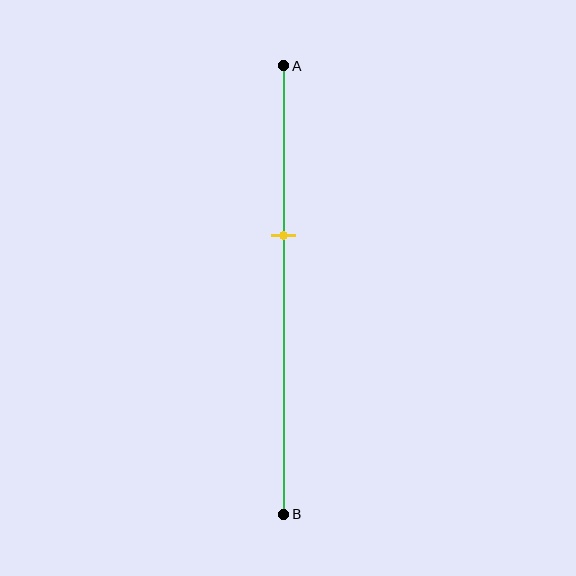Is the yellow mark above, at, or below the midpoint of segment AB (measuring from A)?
The yellow mark is above the midpoint of segment AB.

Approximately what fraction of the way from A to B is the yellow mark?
The yellow mark is approximately 40% of the way from A to B.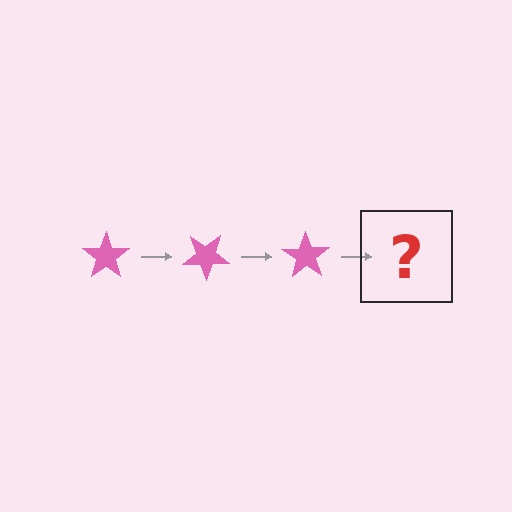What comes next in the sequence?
The next element should be a pink star rotated 105 degrees.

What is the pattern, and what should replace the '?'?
The pattern is that the star rotates 35 degrees each step. The '?' should be a pink star rotated 105 degrees.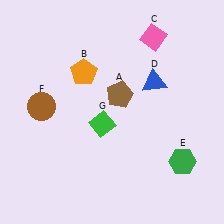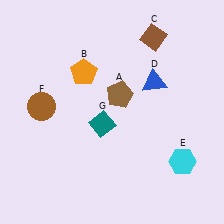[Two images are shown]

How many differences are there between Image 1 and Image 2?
There are 3 differences between the two images.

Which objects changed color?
C changed from pink to brown. E changed from green to cyan. G changed from green to teal.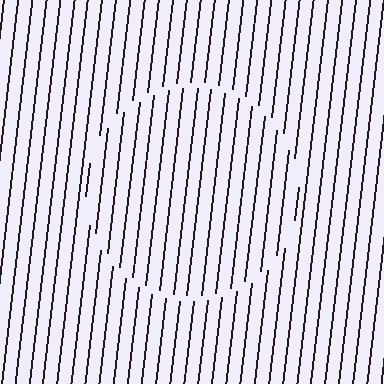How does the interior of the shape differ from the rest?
The interior of the shape contains the same grating, shifted by half a period — the contour is defined by the phase discontinuity where line-ends from the inner and outer gratings abut.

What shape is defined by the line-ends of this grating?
An illusory circle. The interior of the shape contains the same grating, shifted by half a period — the contour is defined by the phase discontinuity where line-ends from the inner and outer gratings abut.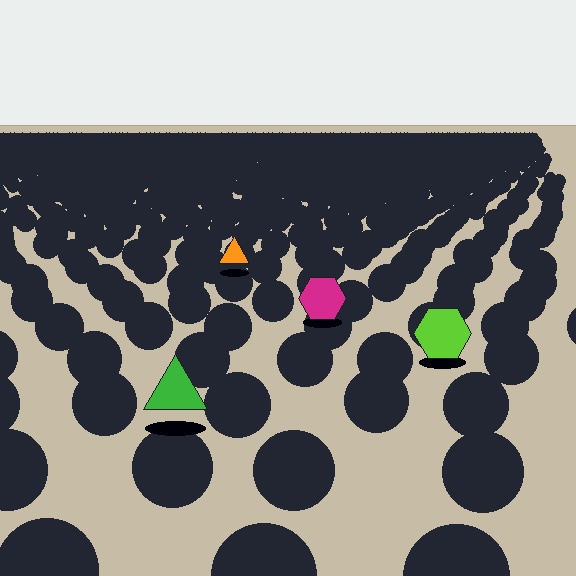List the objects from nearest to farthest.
From nearest to farthest: the green triangle, the lime hexagon, the magenta hexagon, the orange triangle.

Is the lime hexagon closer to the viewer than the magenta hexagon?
Yes. The lime hexagon is closer — you can tell from the texture gradient: the ground texture is coarser near it.